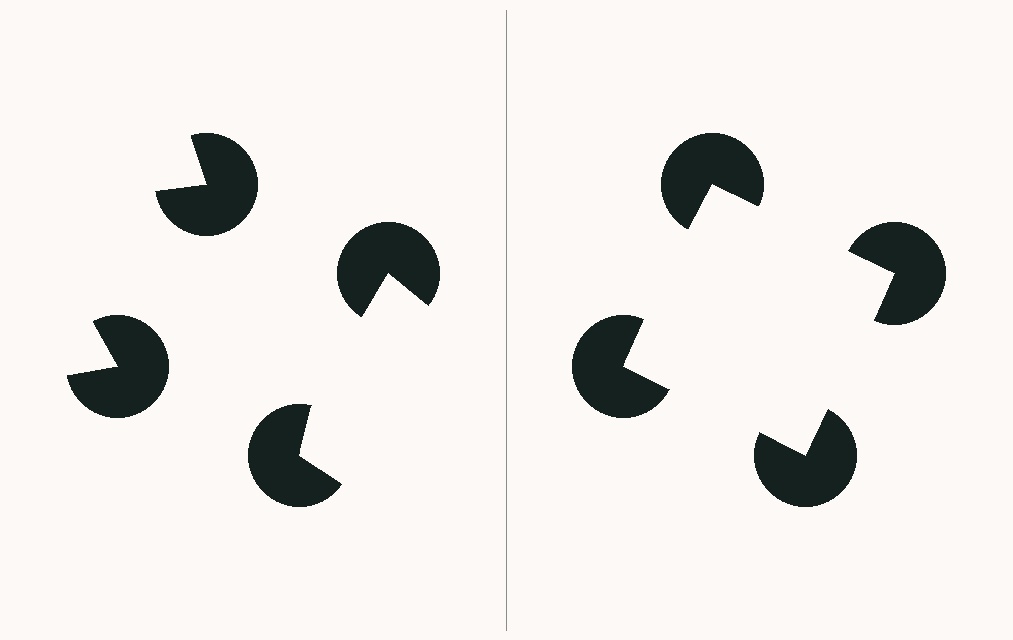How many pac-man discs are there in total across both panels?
8 — 4 on each side.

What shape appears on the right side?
An illusory square.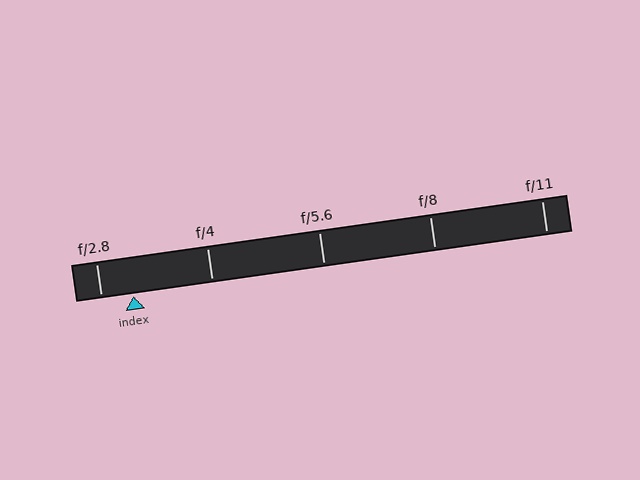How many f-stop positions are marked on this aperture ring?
There are 5 f-stop positions marked.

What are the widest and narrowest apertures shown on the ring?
The widest aperture shown is f/2.8 and the narrowest is f/11.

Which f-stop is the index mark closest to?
The index mark is closest to f/2.8.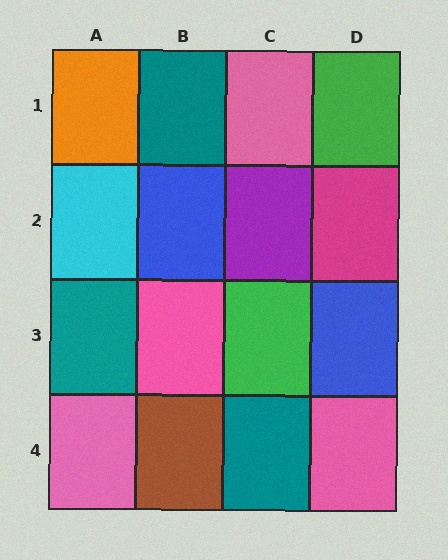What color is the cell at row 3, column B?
Pink.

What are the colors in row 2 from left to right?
Cyan, blue, purple, magenta.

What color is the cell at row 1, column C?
Pink.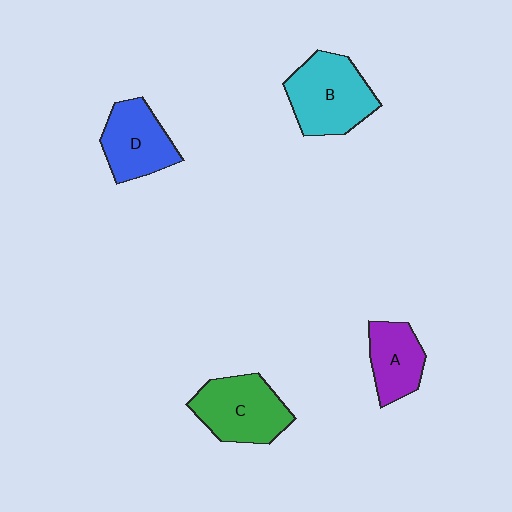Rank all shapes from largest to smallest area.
From largest to smallest: B (cyan), C (green), D (blue), A (purple).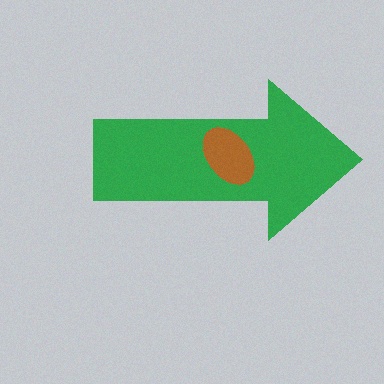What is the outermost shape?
The green arrow.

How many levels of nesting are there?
2.